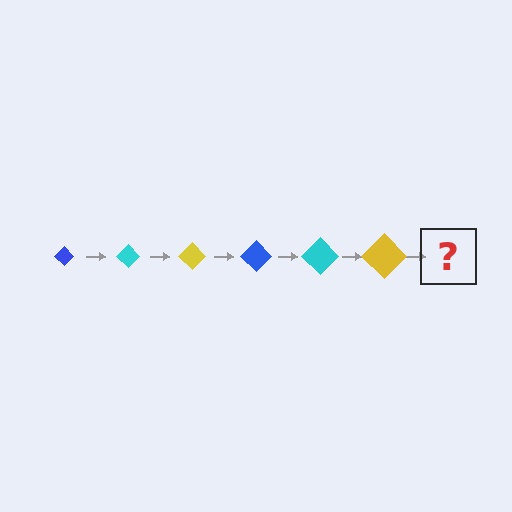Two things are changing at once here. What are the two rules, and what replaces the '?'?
The two rules are that the diamond grows larger each step and the color cycles through blue, cyan, and yellow. The '?' should be a blue diamond, larger than the previous one.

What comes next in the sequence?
The next element should be a blue diamond, larger than the previous one.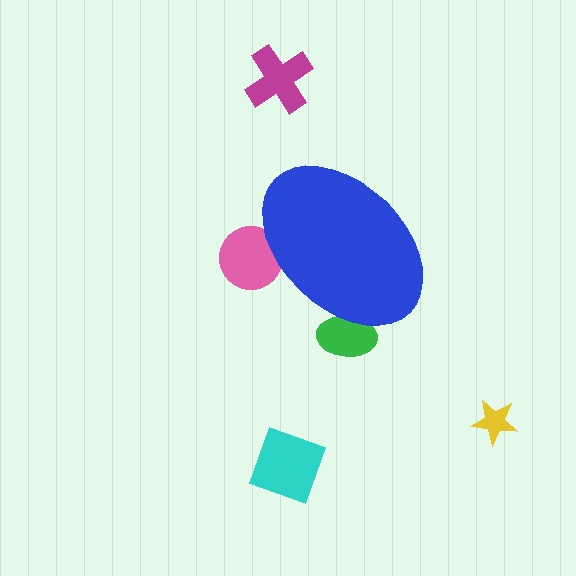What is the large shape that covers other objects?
A blue ellipse.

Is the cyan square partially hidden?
No, the cyan square is fully visible.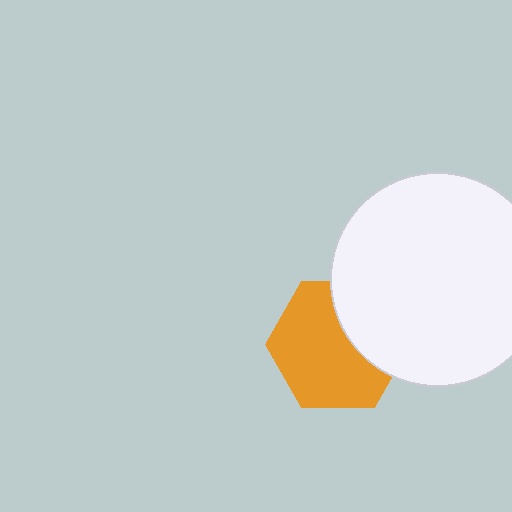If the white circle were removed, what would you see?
You would see the complete orange hexagon.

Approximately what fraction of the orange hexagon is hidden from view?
Roughly 33% of the orange hexagon is hidden behind the white circle.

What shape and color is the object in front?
The object in front is a white circle.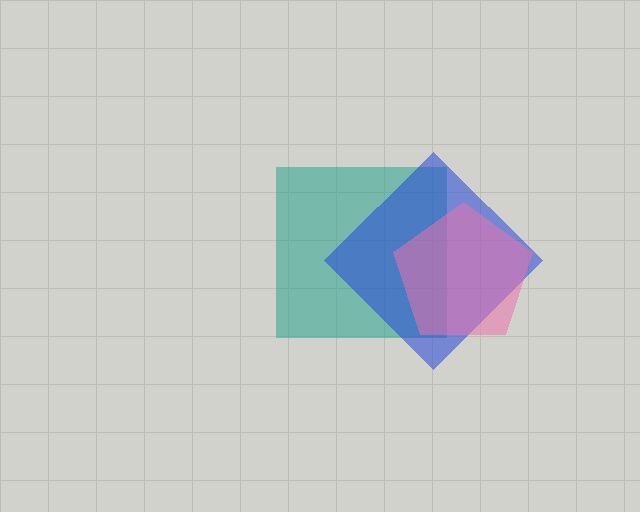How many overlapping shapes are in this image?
There are 3 overlapping shapes in the image.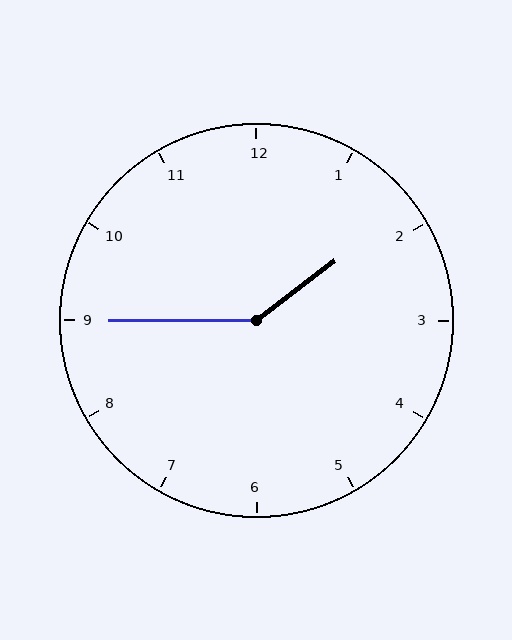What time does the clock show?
1:45.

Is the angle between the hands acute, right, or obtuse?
It is obtuse.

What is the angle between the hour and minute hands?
Approximately 142 degrees.